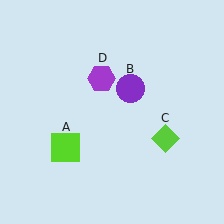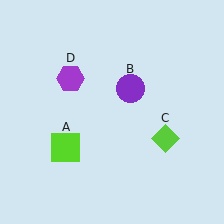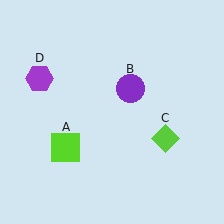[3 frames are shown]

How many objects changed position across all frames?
1 object changed position: purple hexagon (object D).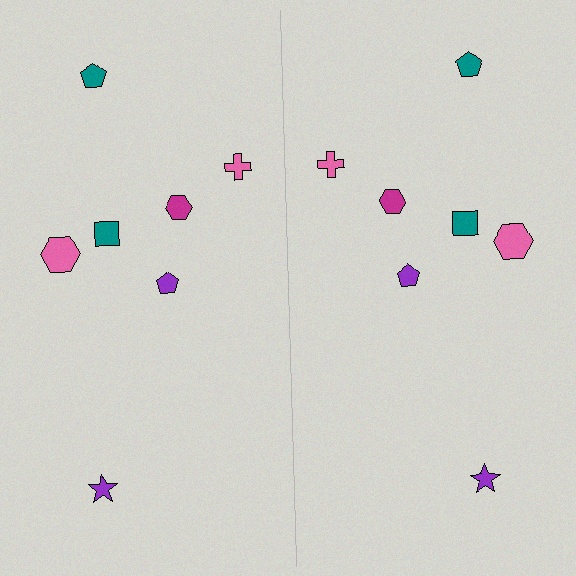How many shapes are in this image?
There are 14 shapes in this image.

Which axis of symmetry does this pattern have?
The pattern has a vertical axis of symmetry running through the center of the image.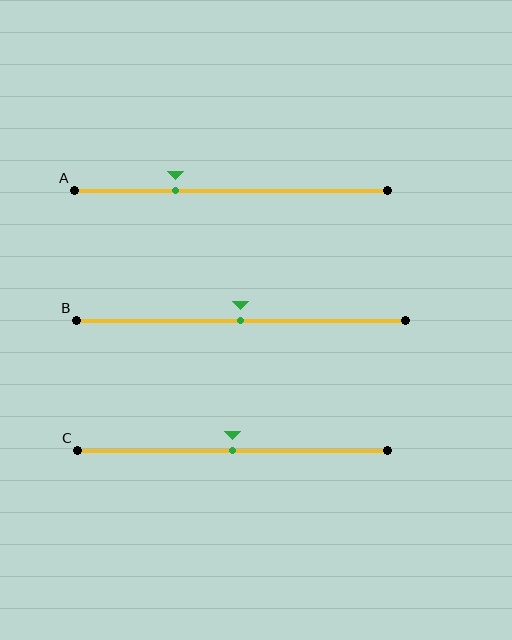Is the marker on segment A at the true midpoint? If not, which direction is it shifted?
No, the marker on segment A is shifted to the left by about 18% of the segment length.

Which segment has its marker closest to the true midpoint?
Segment B has its marker closest to the true midpoint.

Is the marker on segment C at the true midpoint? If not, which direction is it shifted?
Yes, the marker on segment C is at the true midpoint.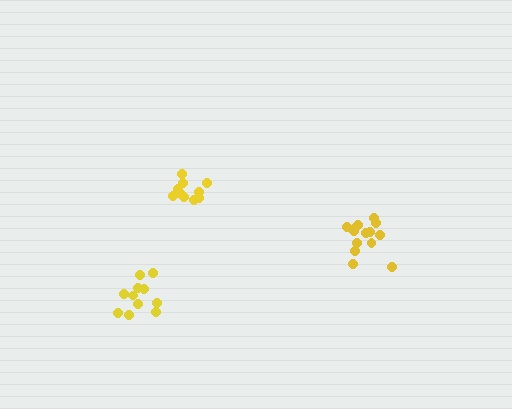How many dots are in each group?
Group 1: 14 dots, Group 2: 10 dots, Group 3: 11 dots (35 total).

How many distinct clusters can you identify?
There are 3 distinct clusters.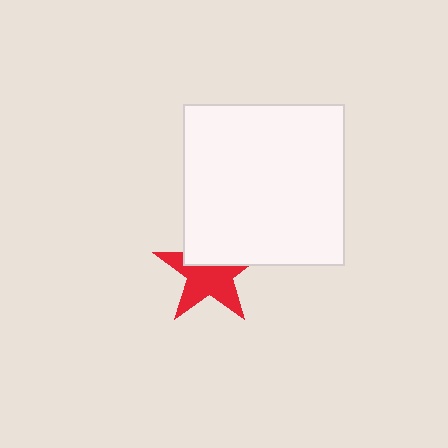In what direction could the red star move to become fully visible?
The red star could move down. That would shift it out from behind the white square entirely.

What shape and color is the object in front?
The object in front is a white square.